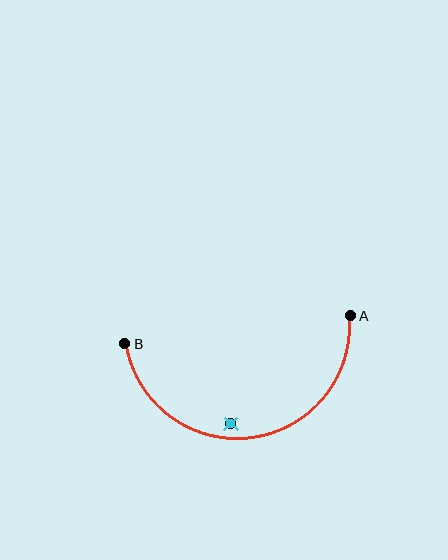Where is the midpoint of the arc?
The arc midpoint is the point on the curve farthest from the straight line joining A and B. It sits below that line.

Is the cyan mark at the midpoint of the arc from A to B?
No — the cyan mark does not lie on the arc at all. It sits slightly inside the curve.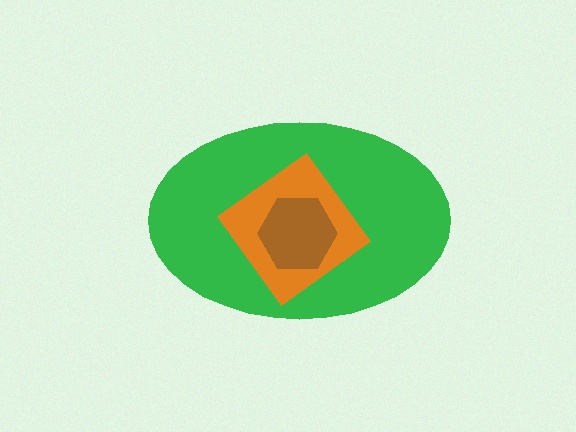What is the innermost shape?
The brown hexagon.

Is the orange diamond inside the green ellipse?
Yes.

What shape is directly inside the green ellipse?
The orange diamond.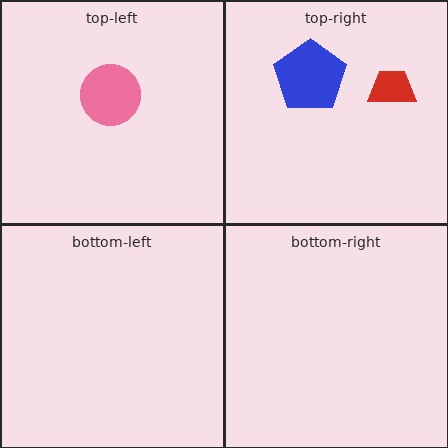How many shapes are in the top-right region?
2.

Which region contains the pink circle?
The top-left region.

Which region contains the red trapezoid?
The top-right region.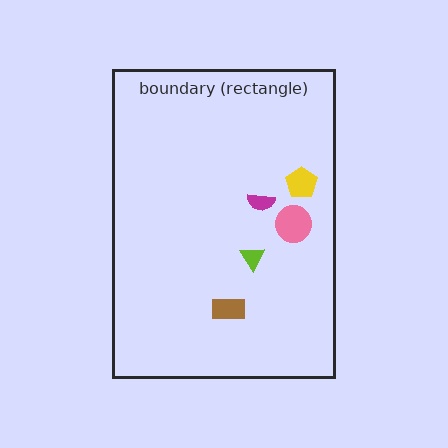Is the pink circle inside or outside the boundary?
Inside.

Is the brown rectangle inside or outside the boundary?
Inside.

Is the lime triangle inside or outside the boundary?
Inside.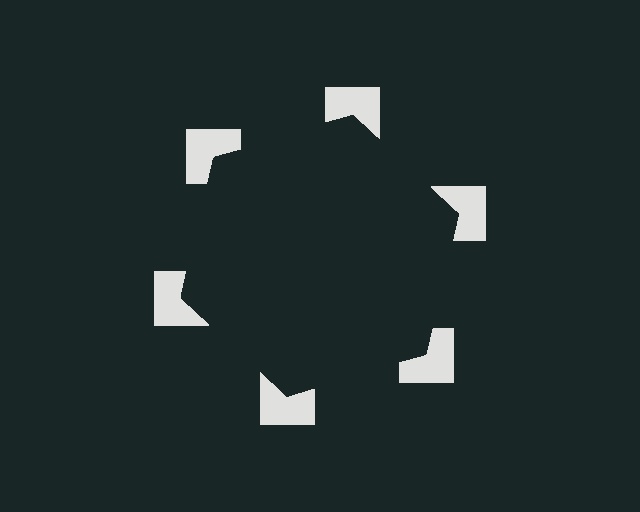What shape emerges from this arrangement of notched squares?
An illusory hexagon — its edges are inferred from the aligned wedge cuts in the notched squares, not physically drawn.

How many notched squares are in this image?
There are 6 — one at each vertex of the illusory hexagon.